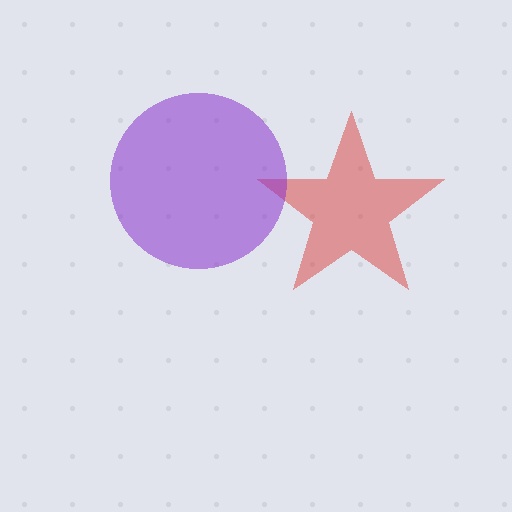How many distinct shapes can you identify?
There are 2 distinct shapes: a red star, a purple circle.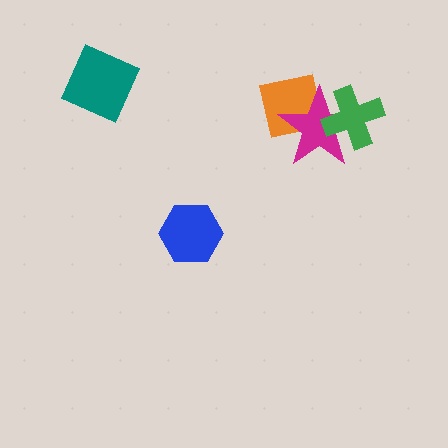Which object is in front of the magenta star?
The green cross is in front of the magenta star.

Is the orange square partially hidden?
Yes, it is partially covered by another shape.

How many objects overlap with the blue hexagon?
0 objects overlap with the blue hexagon.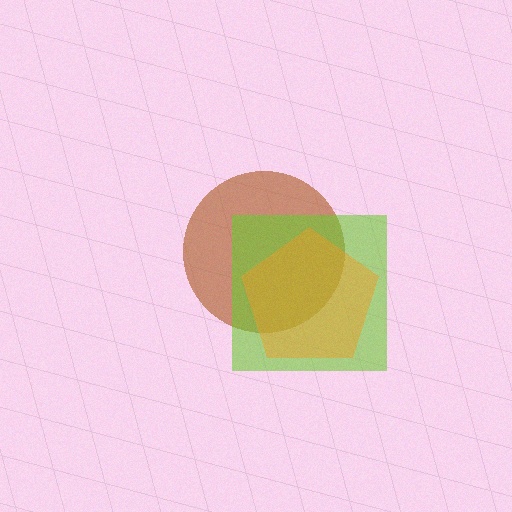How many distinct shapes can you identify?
There are 3 distinct shapes: a brown circle, a lime square, an orange pentagon.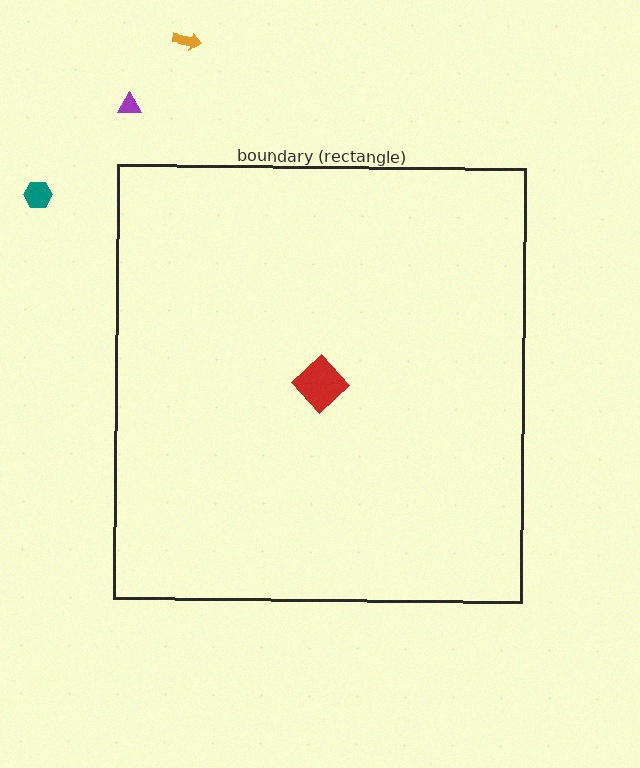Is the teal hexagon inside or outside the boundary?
Outside.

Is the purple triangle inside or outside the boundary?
Outside.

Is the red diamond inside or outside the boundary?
Inside.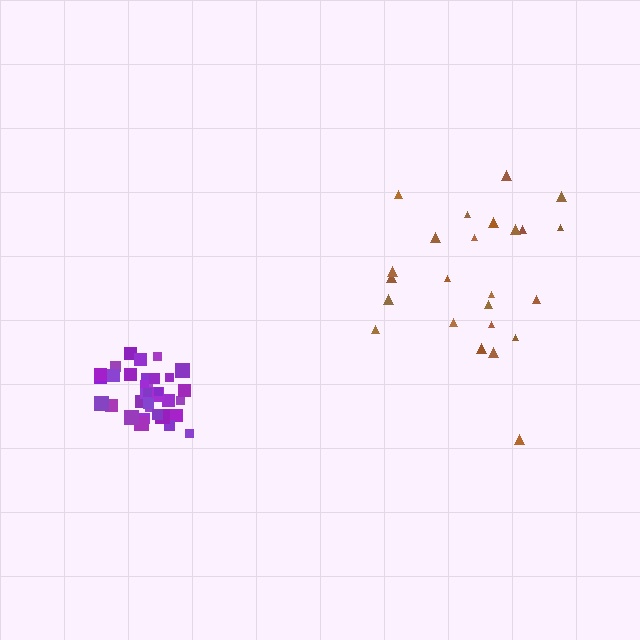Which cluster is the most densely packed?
Purple.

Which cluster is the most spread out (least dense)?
Brown.